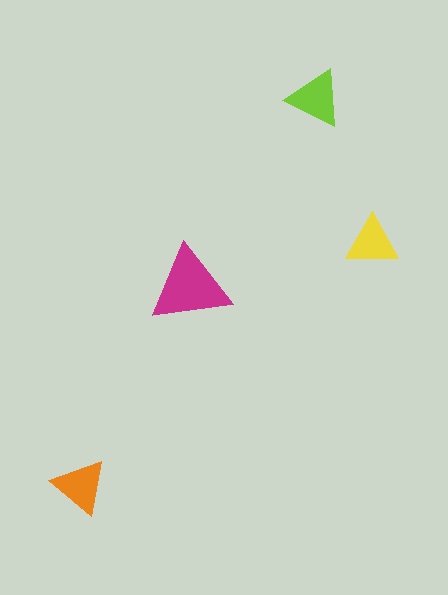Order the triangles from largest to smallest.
the magenta one, the lime one, the orange one, the yellow one.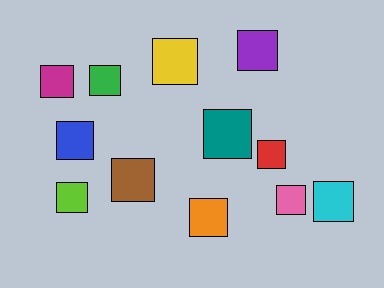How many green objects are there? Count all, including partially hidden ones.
There is 1 green object.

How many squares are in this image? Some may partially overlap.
There are 12 squares.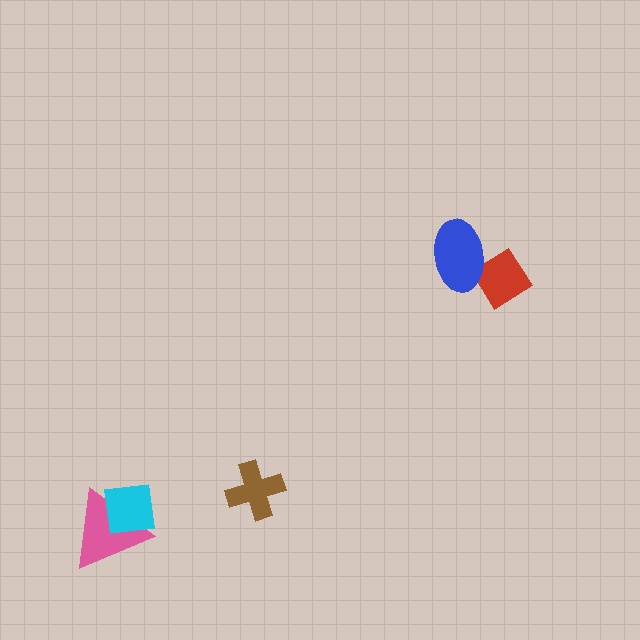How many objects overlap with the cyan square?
1 object overlaps with the cyan square.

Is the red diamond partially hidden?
Yes, it is partially covered by another shape.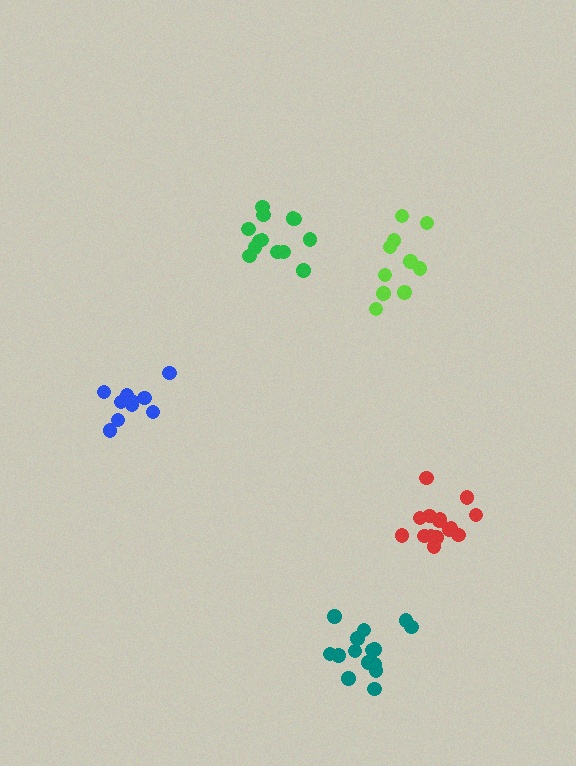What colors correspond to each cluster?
The clusters are colored: blue, green, teal, red, lime.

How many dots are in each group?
Group 1: 10 dots, Group 2: 13 dots, Group 3: 15 dots, Group 4: 15 dots, Group 5: 10 dots (63 total).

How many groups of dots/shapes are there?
There are 5 groups.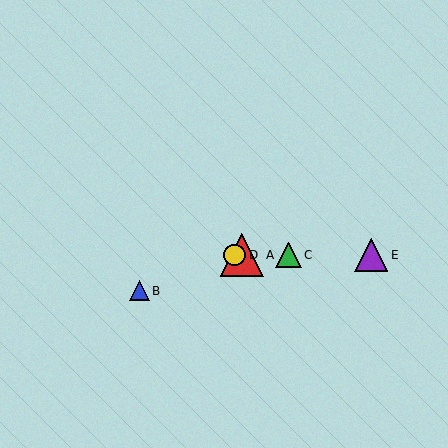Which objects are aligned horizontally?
Objects A, C, D, E are aligned horizontally.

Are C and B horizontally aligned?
No, C is at y≈255 and B is at y≈291.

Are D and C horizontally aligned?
Yes, both are at y≈255.